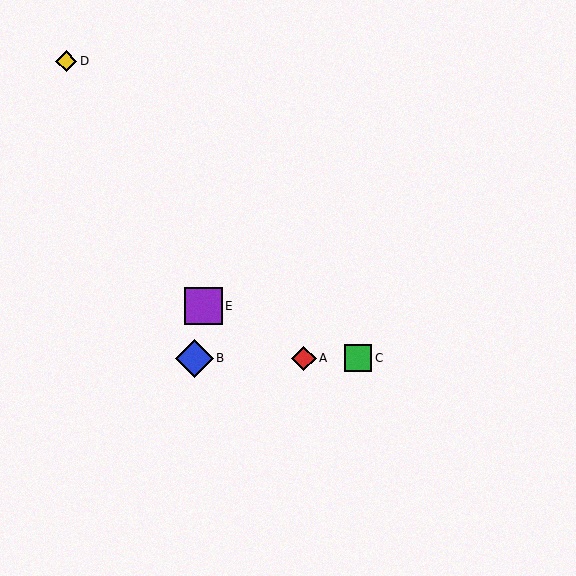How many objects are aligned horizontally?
3 objects (A, B, C) are aligned horizontally.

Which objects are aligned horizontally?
Objects A, B, C are aligned horizontally.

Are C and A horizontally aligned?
Yes, both are at y≈358.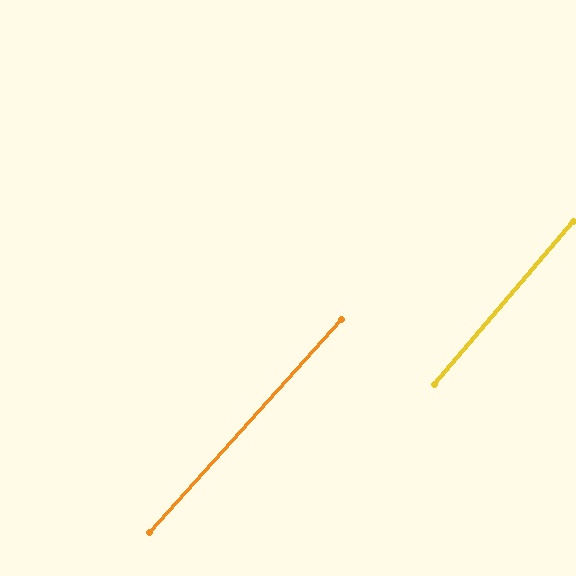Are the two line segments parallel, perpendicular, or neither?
Parallel — their directions differ by only 1.5°.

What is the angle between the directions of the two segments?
Approximately 2 degrees.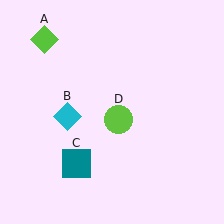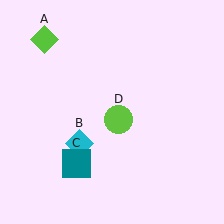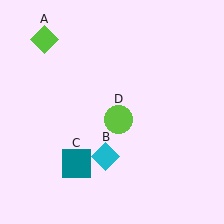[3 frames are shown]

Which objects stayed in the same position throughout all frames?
Lime diamond (object A) and teal square (object C) and lime circle (object D) remained stationary.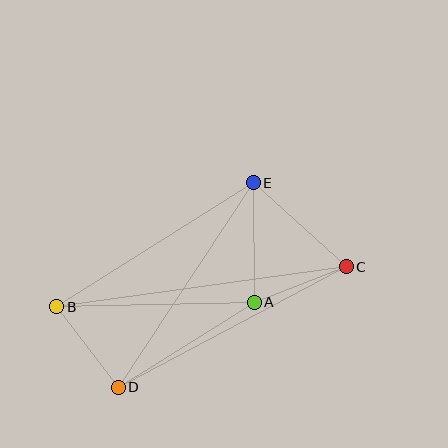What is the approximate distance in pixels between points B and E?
The distance between B and E is approximately 232 pixels.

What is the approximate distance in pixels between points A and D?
The distance between A and D is approximately 160 pixels.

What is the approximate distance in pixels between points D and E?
The distance between D and E is approximately 245 pixels.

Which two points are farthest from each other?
Points B and C are farthest from each other.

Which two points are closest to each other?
Points A and C are closest to each other.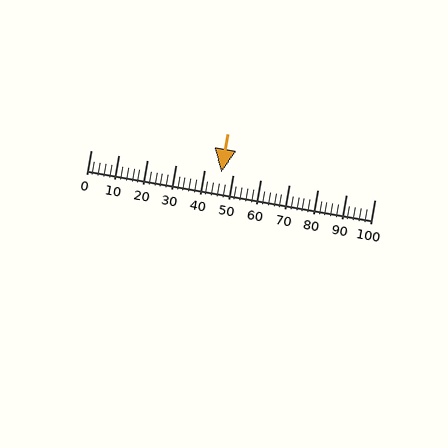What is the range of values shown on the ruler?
The ruler shows values from 0 to 100.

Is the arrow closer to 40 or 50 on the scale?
The arrow is closer to 50.